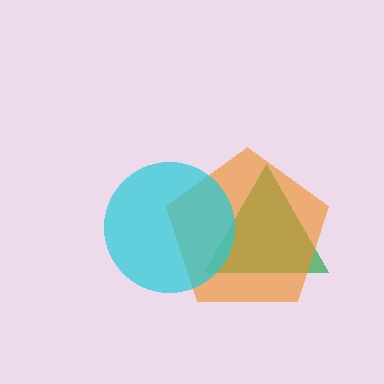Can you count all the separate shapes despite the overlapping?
Yes, there are 3 separate shapes.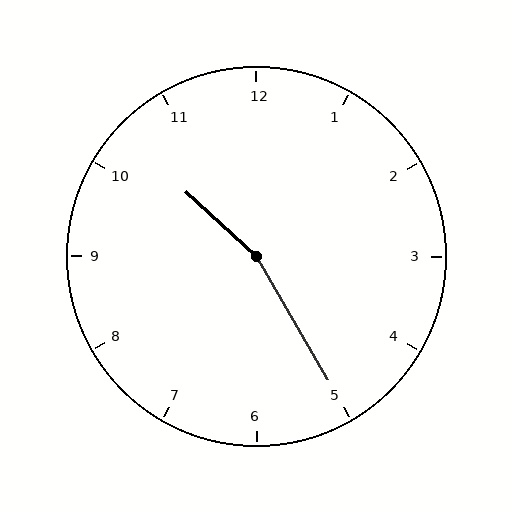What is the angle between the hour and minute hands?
Approximately 162 degrees.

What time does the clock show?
10:25.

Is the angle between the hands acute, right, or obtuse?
It is obtuse.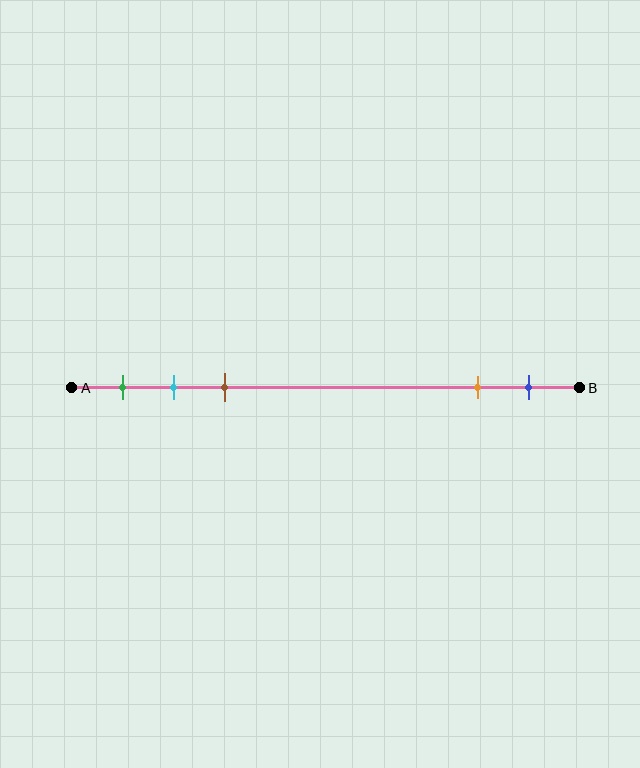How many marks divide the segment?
There are 5 marks dividing the segment.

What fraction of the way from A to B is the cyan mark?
The cyan mark is approximately 20% (0.2) of the way from A to B.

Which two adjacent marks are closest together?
The cyan and brown marks are the closest adjacent pair.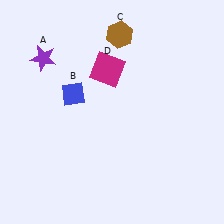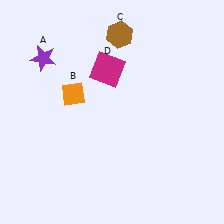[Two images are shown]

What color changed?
The diamond (B) changed from blue in Image 1 to orange in Image 2.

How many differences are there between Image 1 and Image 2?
There is 1 difference between the two images.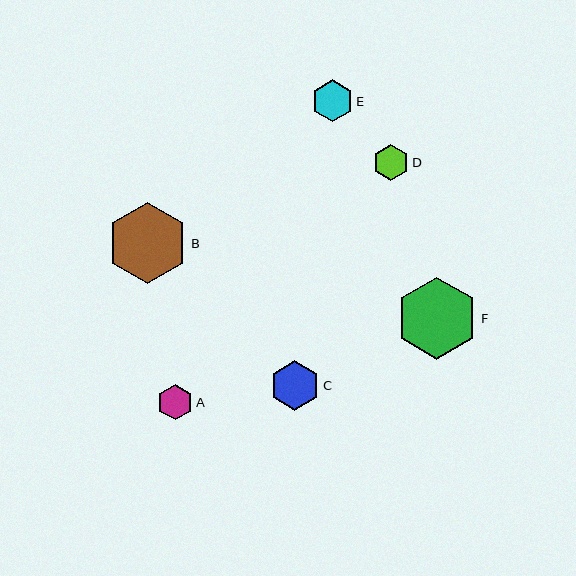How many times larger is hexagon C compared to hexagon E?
Hexagon C is approximately 1.2 times the size of hexagon E.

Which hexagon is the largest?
Hexagon F is the largest with a size of approximately 82 pixels.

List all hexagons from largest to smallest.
From largest to smallest: F, B, C, E, D, A.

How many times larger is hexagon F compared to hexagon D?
Hexagon F is approximately 2.3 times the size of hexagon D.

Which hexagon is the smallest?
Hexagon A is the smallest with a size of approximately 36 pixels.